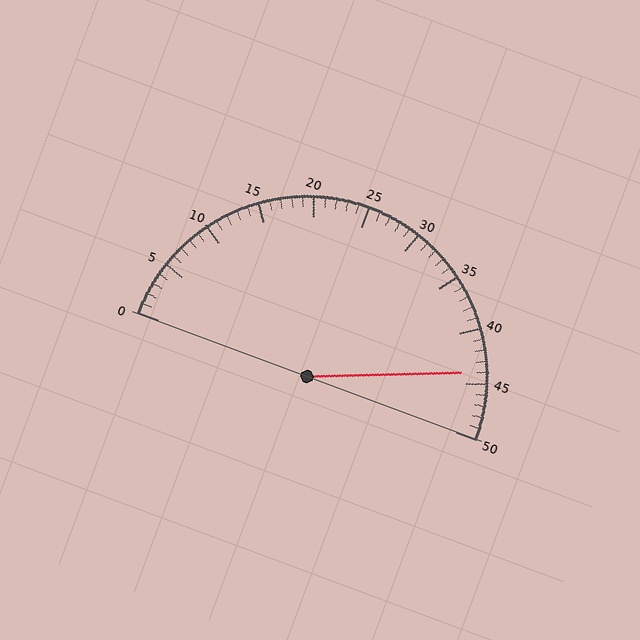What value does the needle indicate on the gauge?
The needle indicates approximately 44.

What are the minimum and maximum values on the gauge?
The gauge ranges from 0 to 50.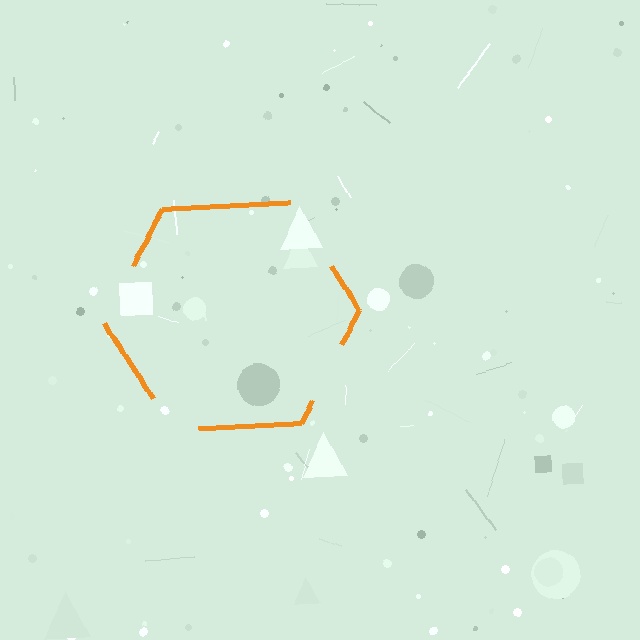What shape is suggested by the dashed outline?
The dashed outline suggests a hexagon.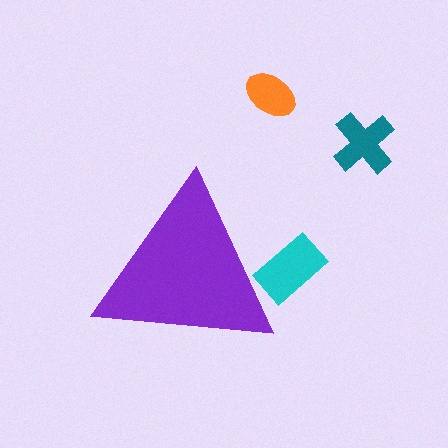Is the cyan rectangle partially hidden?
Yes, the cyan rectangle is partially hidden behind the purple triangle.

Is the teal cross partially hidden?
No, the teal cross is fully visible.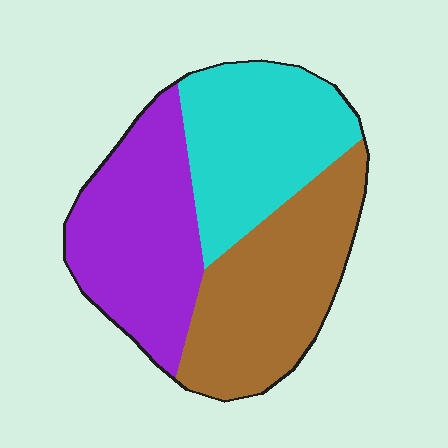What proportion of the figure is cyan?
Cyan covers 31% of the figure.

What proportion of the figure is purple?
Purple covers about 35% of the figure.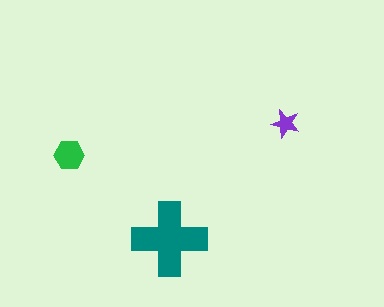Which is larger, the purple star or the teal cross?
The teal cross.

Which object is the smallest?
The purple star.